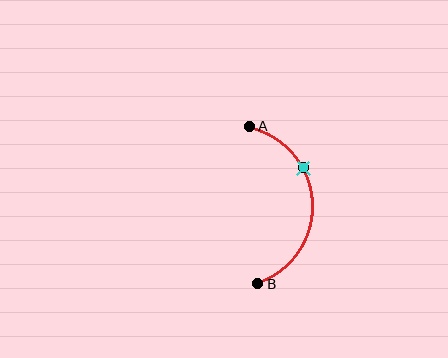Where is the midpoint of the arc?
The arc midpoint is the point on the curve farthest from the straight line joining A and B. It sits to the right of that line.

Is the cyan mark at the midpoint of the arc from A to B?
No. The cyan mark lies on the arc but is closer to endpoint A. The arc midpoint would be at the point on the curve equidistant along the arc from both A and B.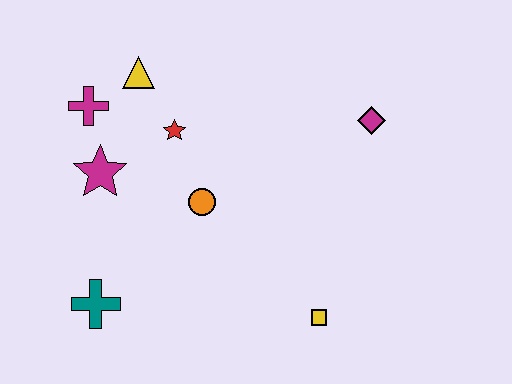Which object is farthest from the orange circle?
The magenta diamond is farthest from the orange circle.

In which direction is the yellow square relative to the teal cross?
The yellow square is to the right of the teal cross.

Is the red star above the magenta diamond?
No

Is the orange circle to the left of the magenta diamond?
Yes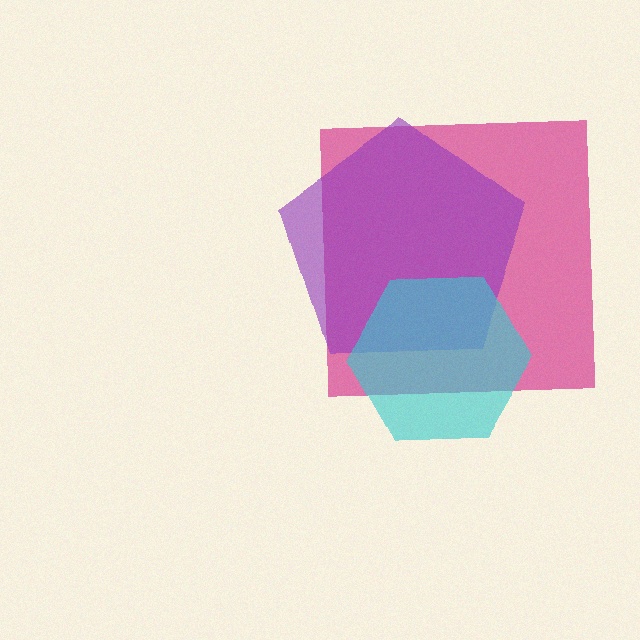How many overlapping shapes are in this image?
There are 3 overlapping shapes in the image.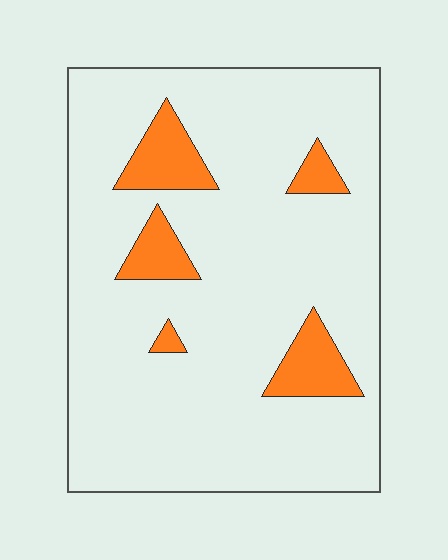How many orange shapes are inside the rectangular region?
5.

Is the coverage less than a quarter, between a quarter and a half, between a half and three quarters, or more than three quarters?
Less than a quarter.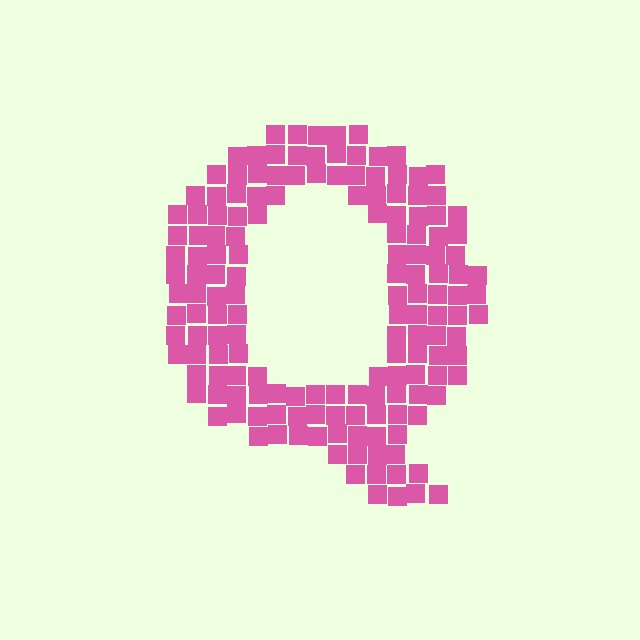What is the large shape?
The large shape is the letter Q.